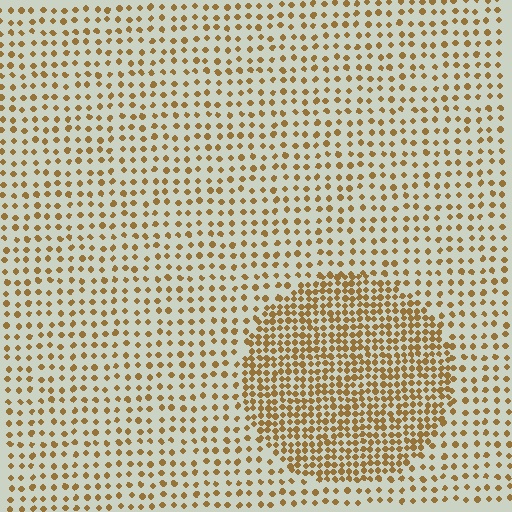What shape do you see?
I see a circle.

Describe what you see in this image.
The image contains small brown elements arranged at two different densities. A circle-shaped region is visible where the elements are more densely packed than the surrounding area.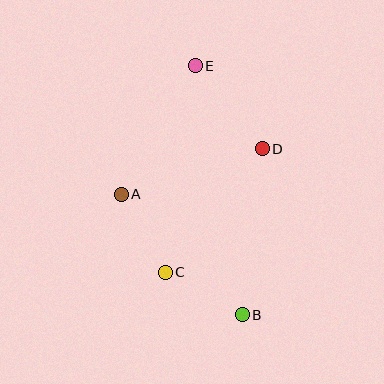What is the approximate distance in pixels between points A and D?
The distance between A and D is approximately 148 pixels.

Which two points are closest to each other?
Points B and C are closest to each other.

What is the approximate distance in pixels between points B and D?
The distance between B and D is approximately 167 pixels.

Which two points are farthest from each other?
Points B and E are farthest from each other.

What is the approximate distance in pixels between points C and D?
The distance between C and D is approximately 157 pixels.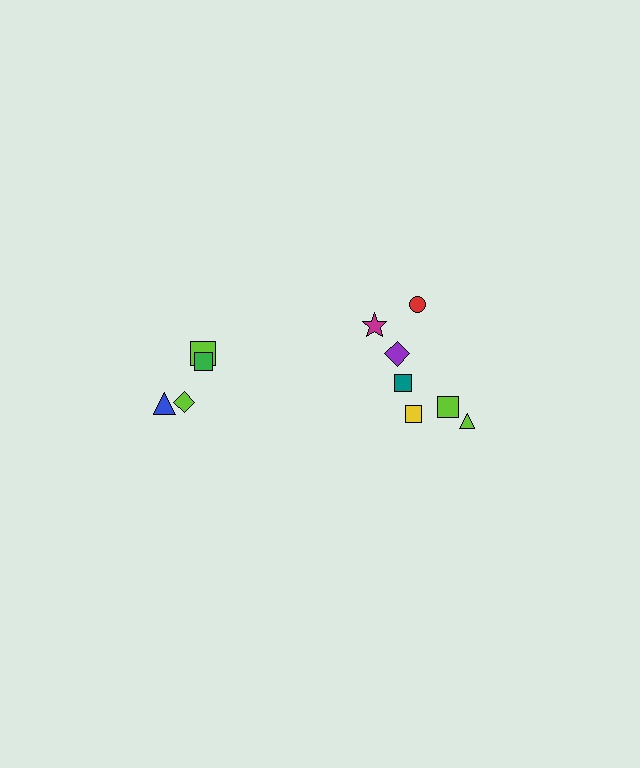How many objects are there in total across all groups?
There are 11 objects.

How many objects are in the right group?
There are 7 objects.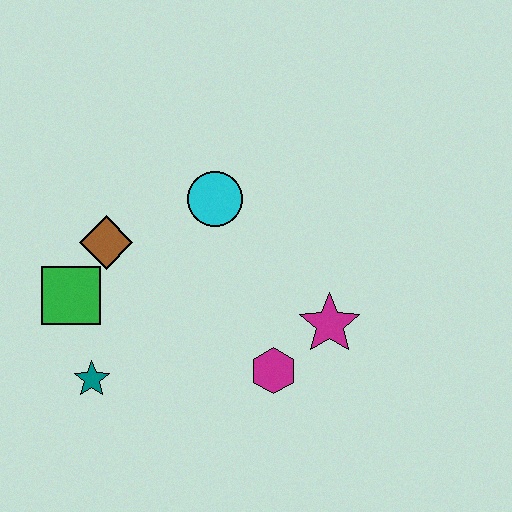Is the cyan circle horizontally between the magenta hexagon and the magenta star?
No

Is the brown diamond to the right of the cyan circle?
No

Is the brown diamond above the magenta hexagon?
Yes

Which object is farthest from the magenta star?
The green square is farthest from the magenta star.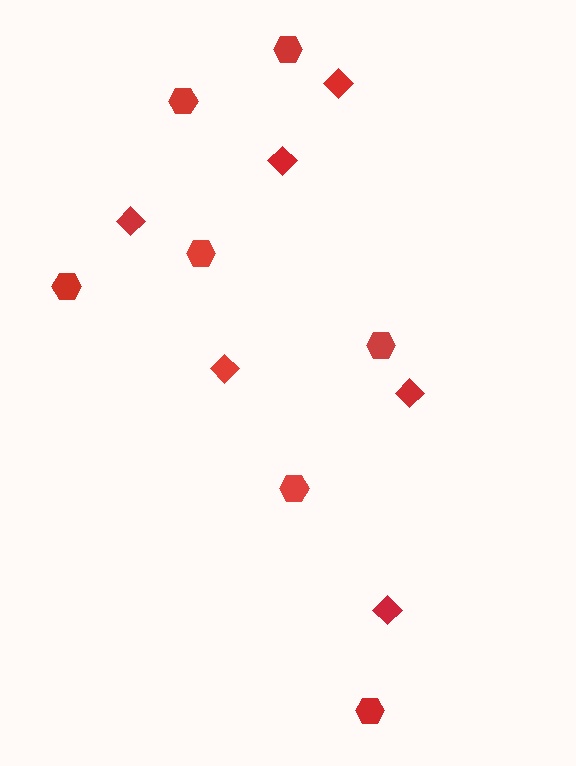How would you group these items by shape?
There are 2 groups: one group of hexagons (7) and one group of diamonds (6).